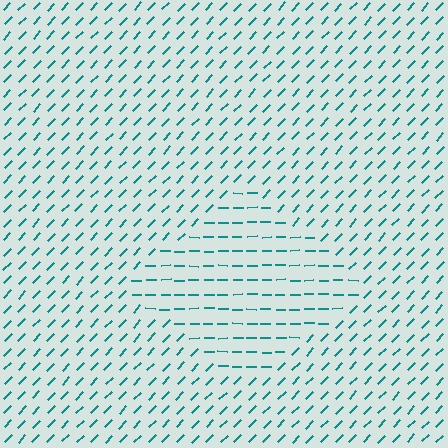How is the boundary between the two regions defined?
The boundary is defined purely by a change in line orientation (approximately 45 degrees difference). All lines are the same color and thickness.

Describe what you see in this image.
The image is filled with small teal line segments. A diamond region in the image has lines oriented differently from the surrounding lines, creating a visible texture boundary.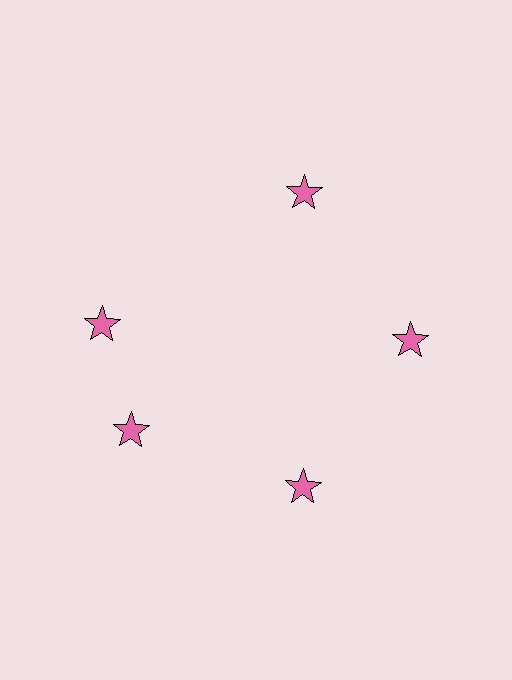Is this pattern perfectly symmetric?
No. The 5 pink stars are arranged in a ring, but one element near the 10 o'clock position is rotated out of alignment along the ring, breaking the 5-fold rotational symmetry.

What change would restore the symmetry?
The symmetry would be restored by rotating it back into even spacing with its neighbors so that all 5 stars sit at equal angles and equal distance from the center.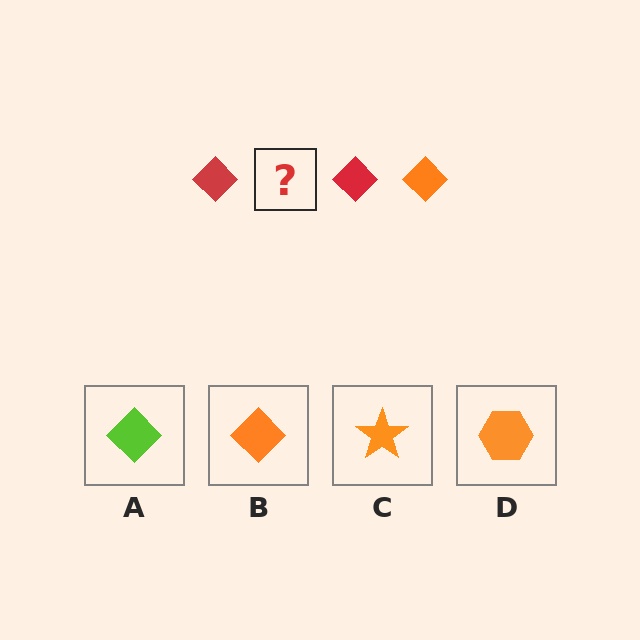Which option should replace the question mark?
Option B.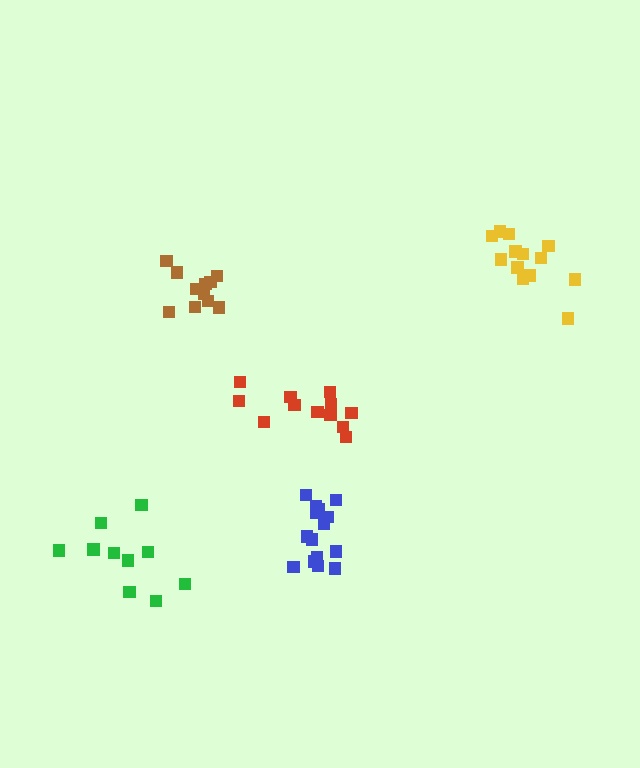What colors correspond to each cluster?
The clusters are colored: blue, yellow, brown, green, red.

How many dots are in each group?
Group 1: 15 dots, Group 2: 13 dots, Group 3: 11 dots, Group 4: 10 dots, Group 5: 12 dots (61 total).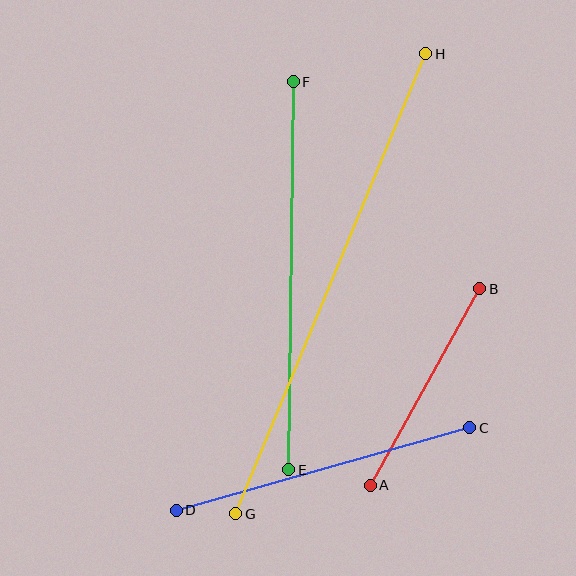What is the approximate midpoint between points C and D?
The midpoint is at approximately (323, 469) pixels.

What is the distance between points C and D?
The distance is approximately 305 pixels.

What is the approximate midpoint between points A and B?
The midpoint is at approximately (425, 387) pixels.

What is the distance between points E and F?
The distance is approximately 388 pixels.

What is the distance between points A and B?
The distance is approximately 225 pixels.